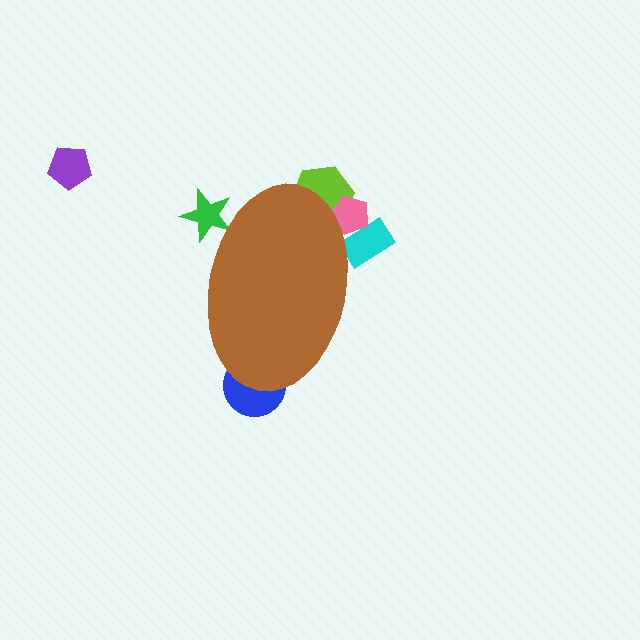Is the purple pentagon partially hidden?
No, the purple pentagon is fully visible.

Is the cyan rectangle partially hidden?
Yes, the cyan rectangle is partially hidden behind the brown ellipse.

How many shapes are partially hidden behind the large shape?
5 shapes are partially hidden.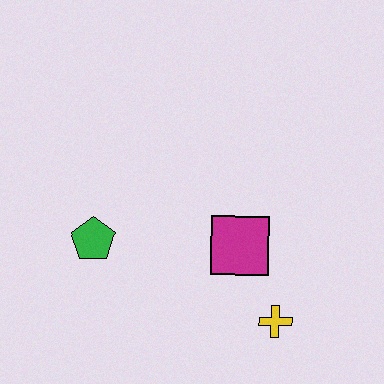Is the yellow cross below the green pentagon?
Yes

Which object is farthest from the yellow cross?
The green pentagon is farthest from the yellow cross.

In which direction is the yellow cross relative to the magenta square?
The yellow cross is below the magenta square.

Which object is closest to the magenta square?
The yellow cross is closest to the magenta square.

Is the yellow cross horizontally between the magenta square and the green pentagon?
No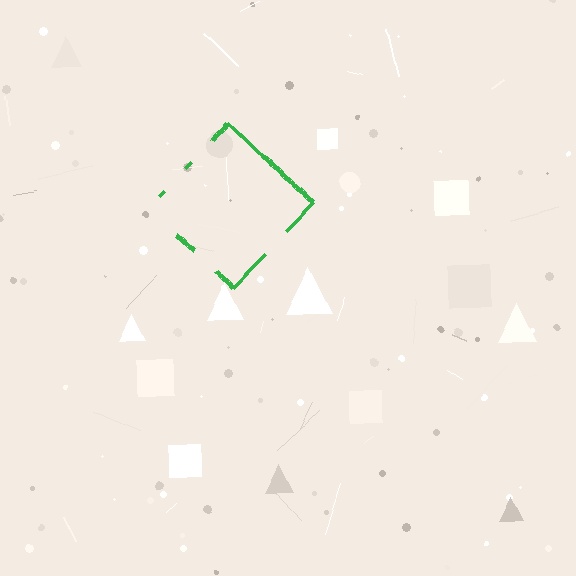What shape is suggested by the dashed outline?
The dashed outline suggests a diamond.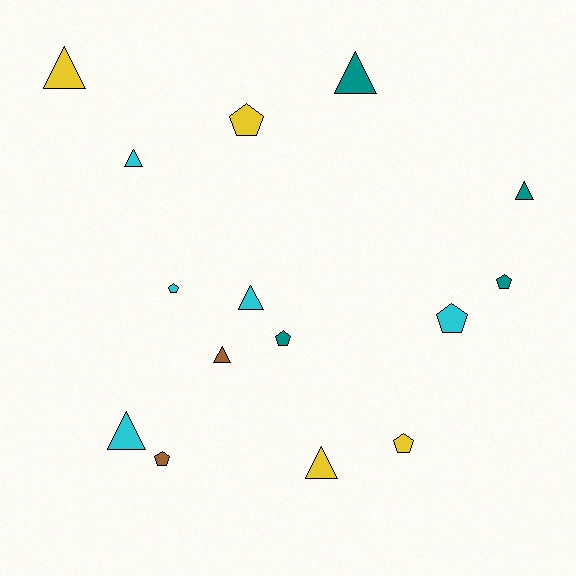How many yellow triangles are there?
There are 2 yellow triangles.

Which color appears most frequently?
Cyan, with 5 objects.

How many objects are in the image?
There are 15 objects.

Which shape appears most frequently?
Triangle, with 8 objects.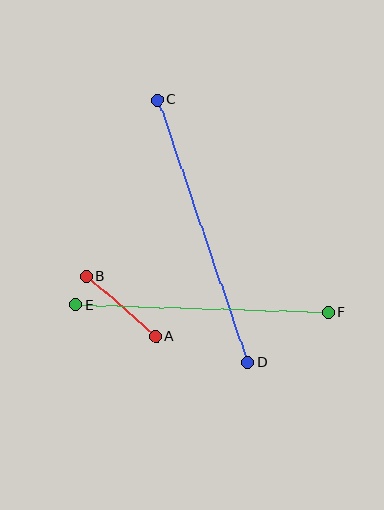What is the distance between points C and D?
The distance is approximately 277 pixels.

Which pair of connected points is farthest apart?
Points C and D are farthest apart.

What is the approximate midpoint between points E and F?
The midpoint is at approximately (202, 309) pixels.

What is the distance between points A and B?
The distance is approximately 92 pixels.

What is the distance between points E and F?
The distance is approximately 252 pixels.